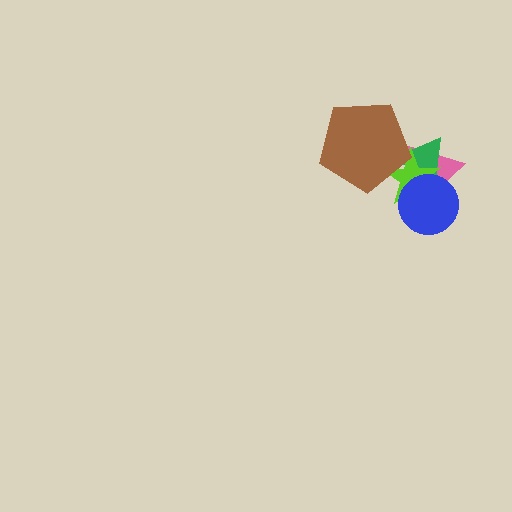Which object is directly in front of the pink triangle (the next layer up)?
The green triangle is directly in front of the pink triangle.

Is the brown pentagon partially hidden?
No, no other shape covers it.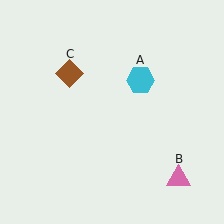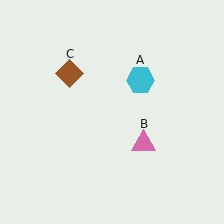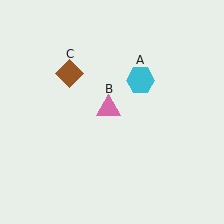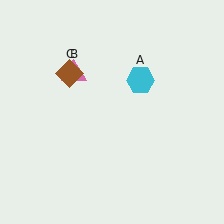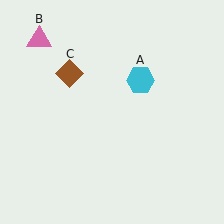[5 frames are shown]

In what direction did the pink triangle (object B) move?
The pink triangle (object B) moved up and to the left.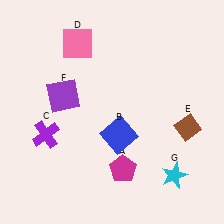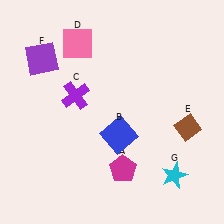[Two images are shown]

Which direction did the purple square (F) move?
The purple square (F) moved up.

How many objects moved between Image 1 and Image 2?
2 objects moved between the two images.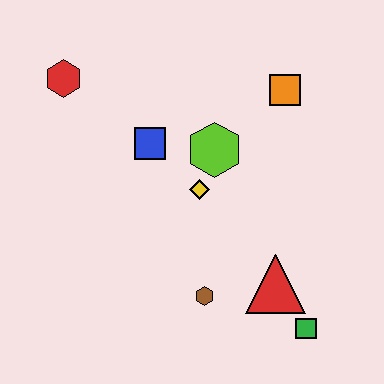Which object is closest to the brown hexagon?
The red triangle is closest to the brown hexagon.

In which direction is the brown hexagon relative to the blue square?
The brown hexagon is below the blue square.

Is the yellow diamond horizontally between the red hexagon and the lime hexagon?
Yes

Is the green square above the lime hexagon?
No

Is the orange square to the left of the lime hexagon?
No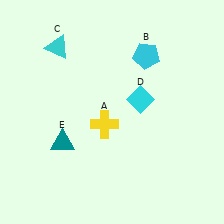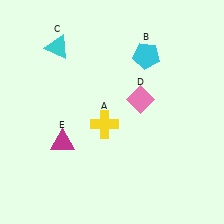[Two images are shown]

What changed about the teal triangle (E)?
In Image 1, E is teal. In Image 2, it changed to magenta.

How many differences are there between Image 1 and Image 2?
There are 2 differences between the two images.